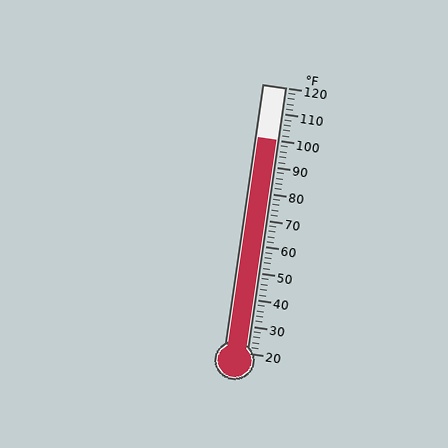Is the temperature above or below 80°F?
The temperature is above 80°F.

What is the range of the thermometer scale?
The thermometer scale ranges from 20°F to 120°F.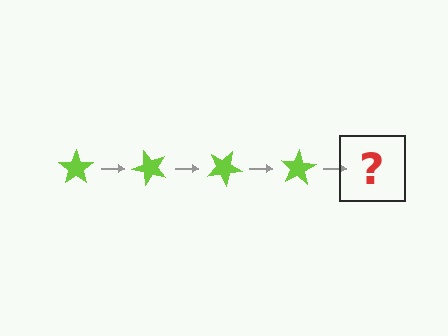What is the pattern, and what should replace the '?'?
The pattern is that the star rotates 50 degrees each step. The '?' should be a lime star rotated 200 degrees.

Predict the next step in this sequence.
The next step is a lime star rotated 200 degrees.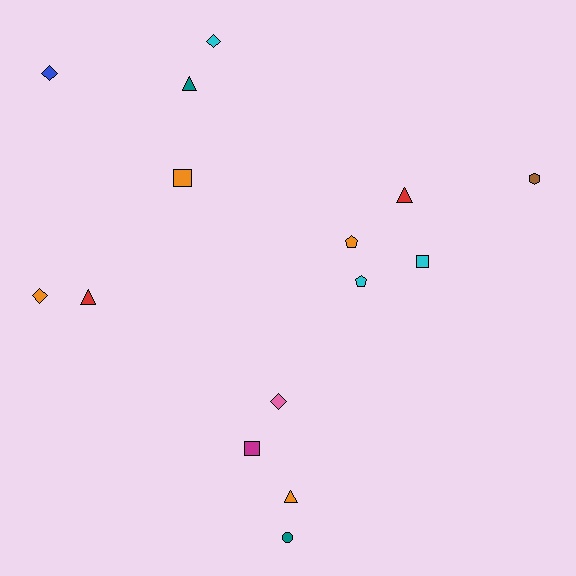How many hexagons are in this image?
There is 1 hexagon.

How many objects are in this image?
There are 15 objects.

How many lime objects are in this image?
There are no lime objects.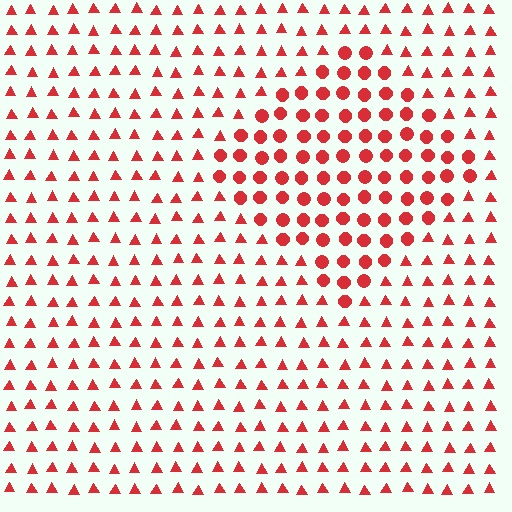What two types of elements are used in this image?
The image uses circles inside the diamond region and triangles outside it.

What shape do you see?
I see a diamond.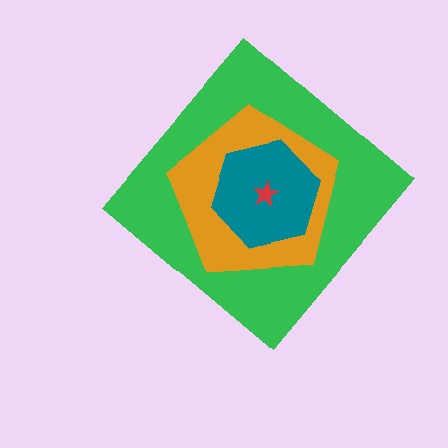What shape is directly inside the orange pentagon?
The teal hexagon.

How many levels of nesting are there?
4.